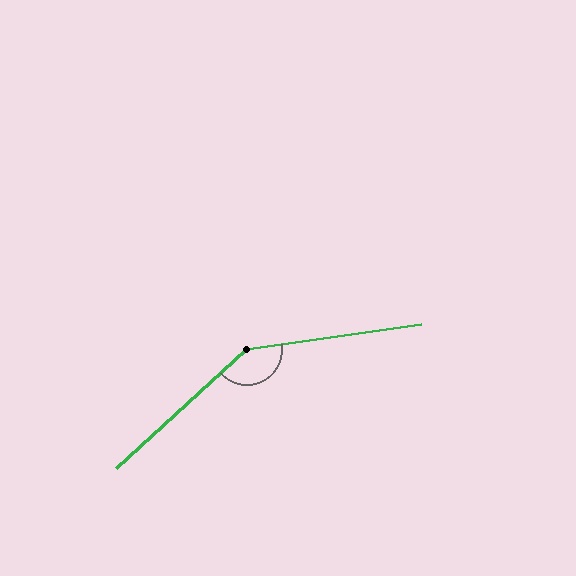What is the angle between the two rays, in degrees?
Approximately 146 degrees.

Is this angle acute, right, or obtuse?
It is obtuse.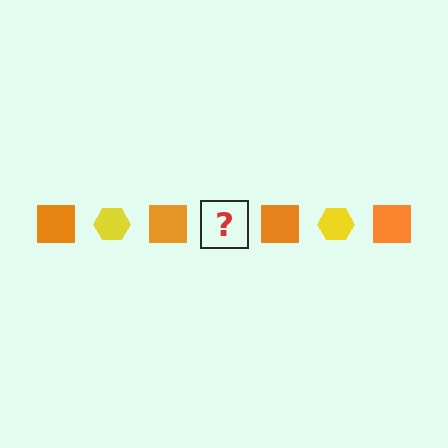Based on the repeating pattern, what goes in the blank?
The blank should be a yellow hexagon.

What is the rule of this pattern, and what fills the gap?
The rule is that the pattern alternates between orange square and yellow hexagon. The gap should be filled with a yellow hexagon.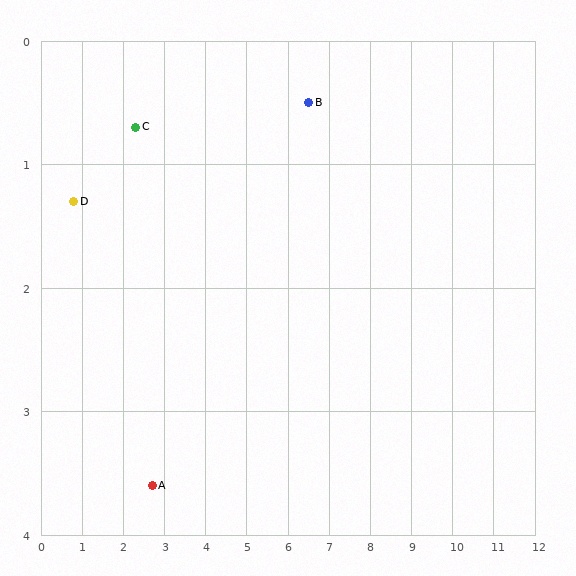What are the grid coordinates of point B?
Point B is at approximately (6.5, 0.5).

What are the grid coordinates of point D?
Point D is at approximately (0.8, 1.3).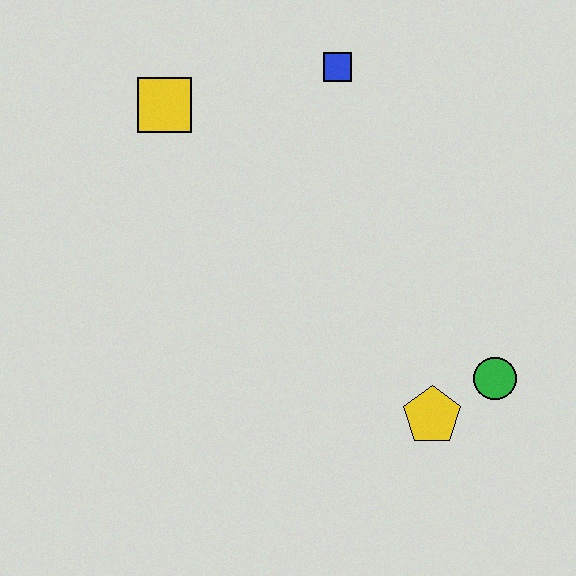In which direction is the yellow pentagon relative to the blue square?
The yellow pentagon is below the blue square.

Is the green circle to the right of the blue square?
Yes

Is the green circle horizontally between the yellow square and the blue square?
No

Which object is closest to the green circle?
The yellow pentagon is closest to the green circle.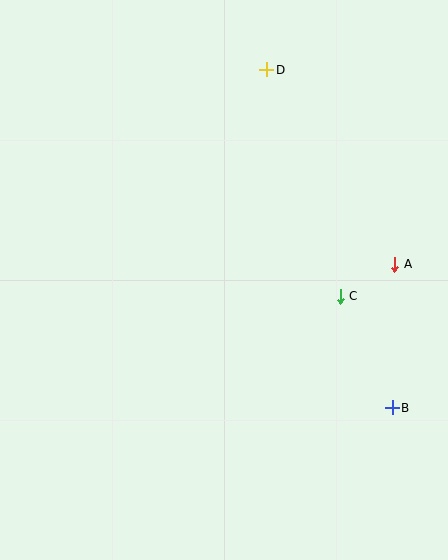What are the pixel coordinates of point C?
Point C is at (340, 296).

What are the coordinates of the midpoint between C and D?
The midpoint between C and D is at (303, 183).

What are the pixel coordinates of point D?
Point D is at (267, 70).